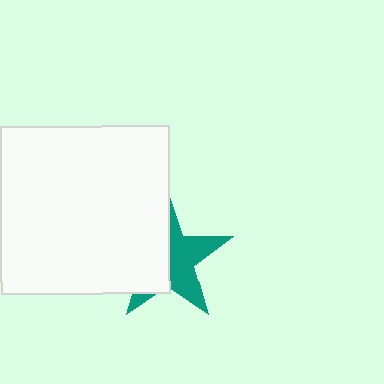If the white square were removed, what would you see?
You would see the complete teal star.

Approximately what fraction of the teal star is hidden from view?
Roughly 50% of the teal star is hidden behind the white square.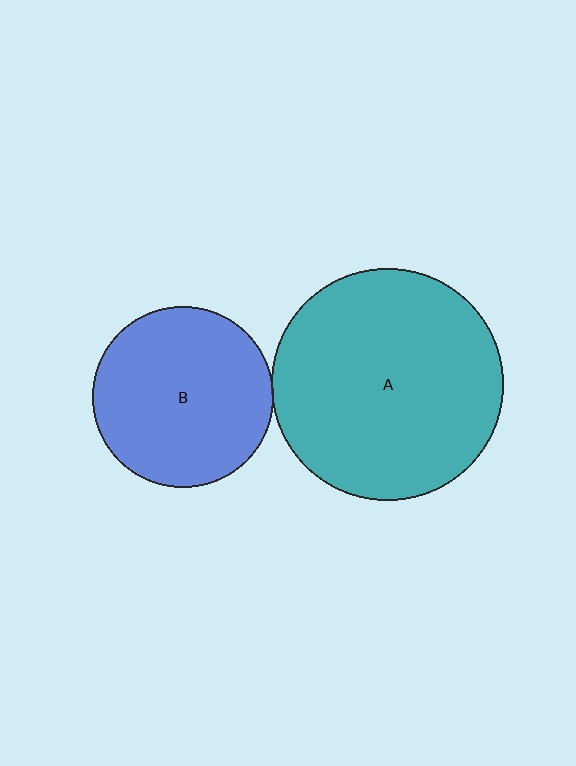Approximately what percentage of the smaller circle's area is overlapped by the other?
Approximately 5%.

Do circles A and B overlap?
Yes.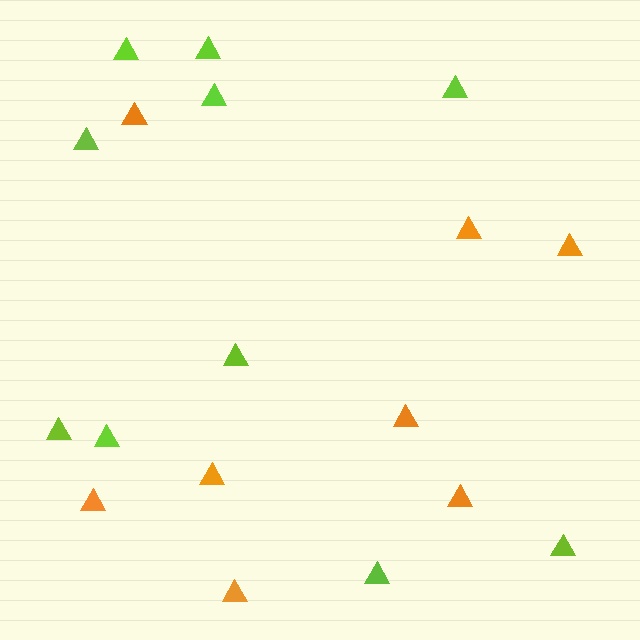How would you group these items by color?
There are 2 groups: one group of lime triangles (10) and one group of orange triangles (8).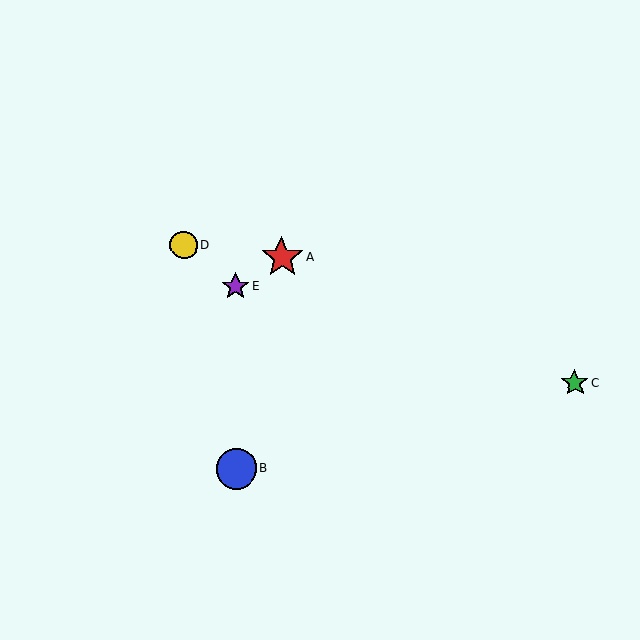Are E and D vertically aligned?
No, E is at x≈235 and D is at x≈184.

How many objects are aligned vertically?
2 objects (B, E) are aligned vertically.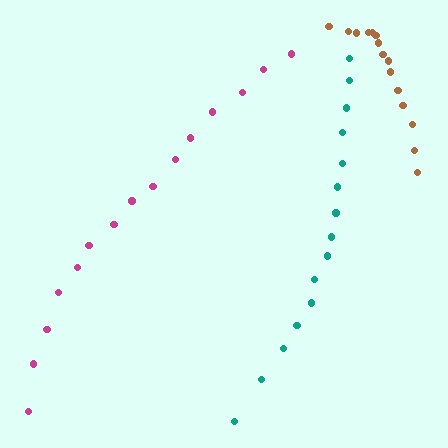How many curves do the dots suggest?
There are 3 distinct paths.